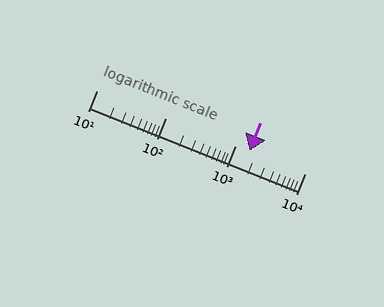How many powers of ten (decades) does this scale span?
The scale spans 3 decades, from 10 to 10000.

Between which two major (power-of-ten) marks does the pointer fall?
The pointer is between 1000 and 10000.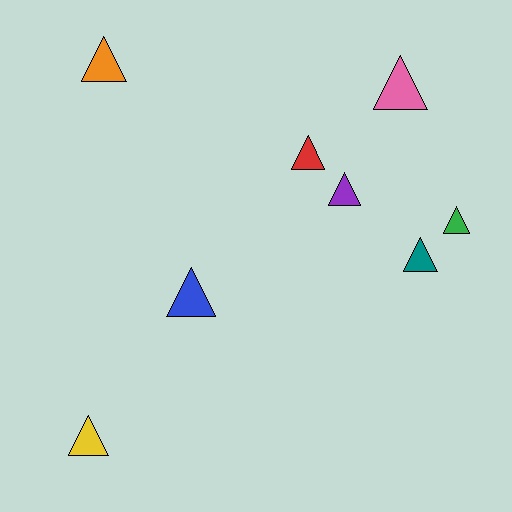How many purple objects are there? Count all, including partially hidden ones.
There is 1 purple object.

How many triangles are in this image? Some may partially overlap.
There are 8 triangles.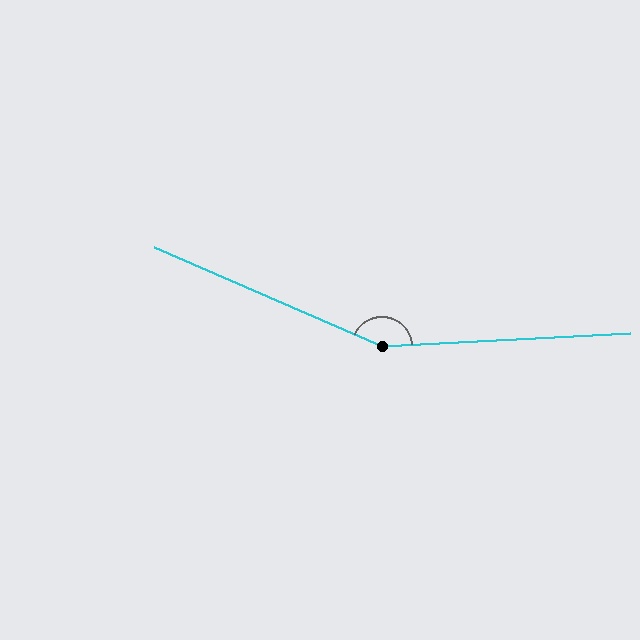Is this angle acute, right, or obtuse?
It is obtuse.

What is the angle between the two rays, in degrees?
Approximately 153 degrees.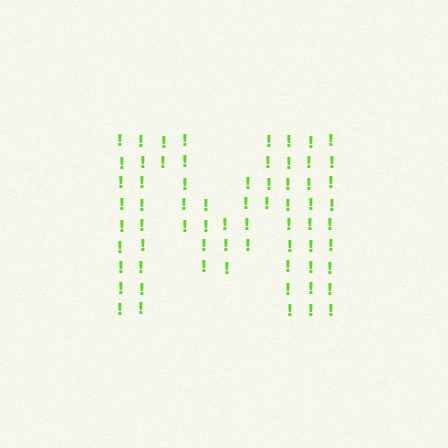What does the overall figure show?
The overall figure shows the letter M.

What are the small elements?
The small elements are exclamation marks.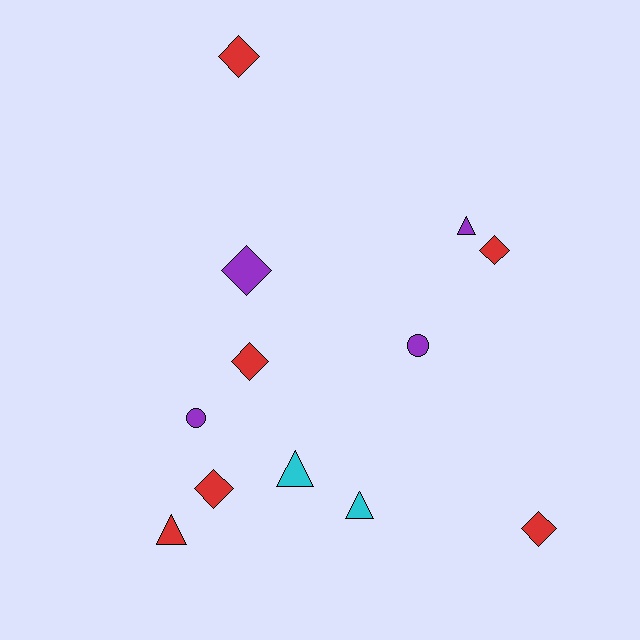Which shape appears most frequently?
Diamond, with 6 objects.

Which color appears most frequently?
Red, with 6 objects.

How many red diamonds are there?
There are 5 red diamonds.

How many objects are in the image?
There are 12 objects.